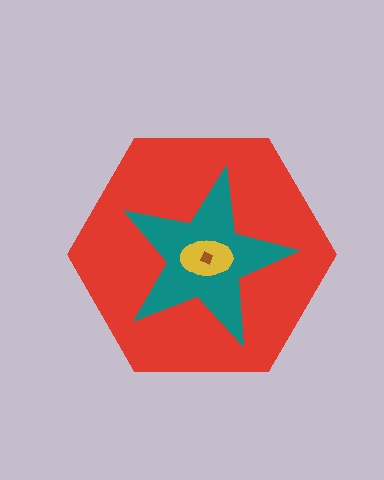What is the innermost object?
The brown diamond.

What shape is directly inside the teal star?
The yellow ellipse.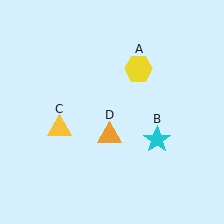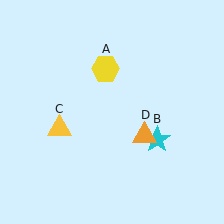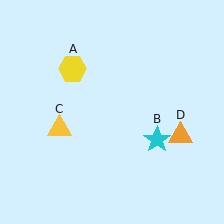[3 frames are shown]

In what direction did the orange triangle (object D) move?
The orange triangle (object D) moved right.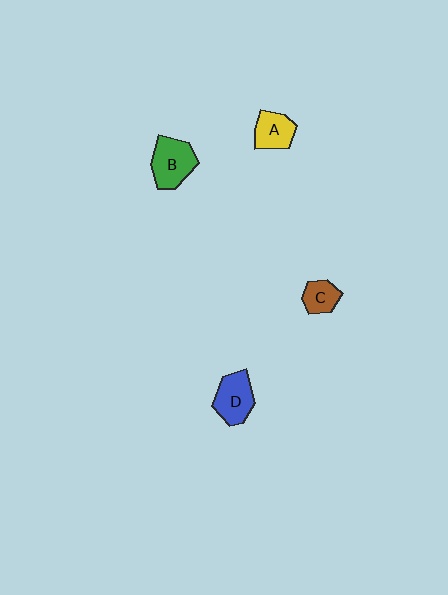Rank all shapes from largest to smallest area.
From largest to smallest: B (green), D (blue), A (yellow), C (brown).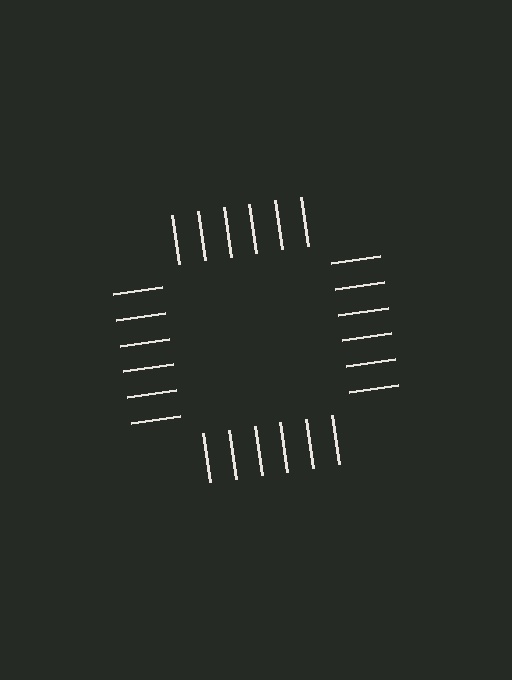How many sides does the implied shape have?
4 sides — the line-ends trace a square.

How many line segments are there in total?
24 — 6 along each of the 4 edges.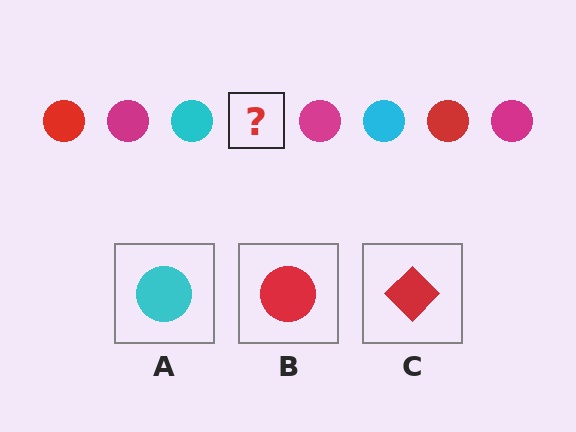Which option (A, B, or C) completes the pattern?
B.